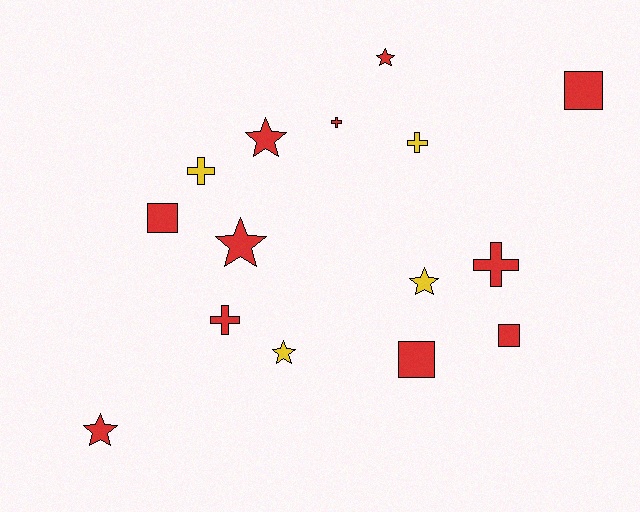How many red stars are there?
There are 4 red stars.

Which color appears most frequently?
Red, with 11 objects.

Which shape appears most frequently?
Star, with 6 objects.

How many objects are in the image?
There are 15 objects.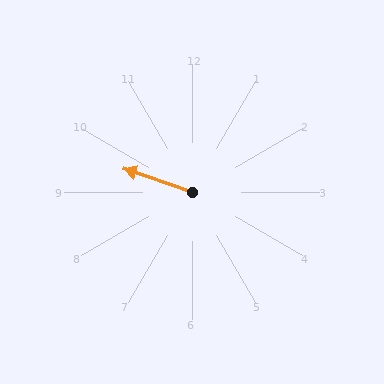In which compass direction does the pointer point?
West.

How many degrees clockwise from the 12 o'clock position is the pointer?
Approximately 289 degrees.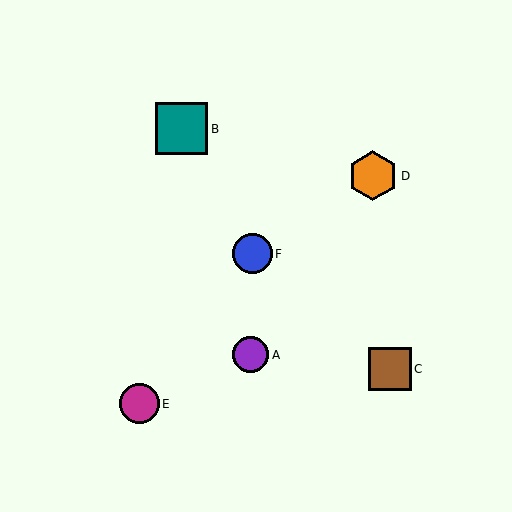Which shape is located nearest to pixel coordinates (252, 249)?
The blue circle (labeled F) at (253, 254) is nearest to that location.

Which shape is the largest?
The teal square (labeled B) is the largest.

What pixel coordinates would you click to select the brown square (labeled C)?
Click at (390, 369) to select the brown square C.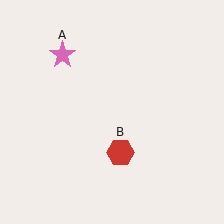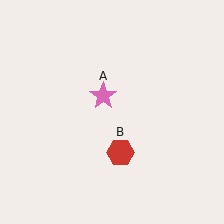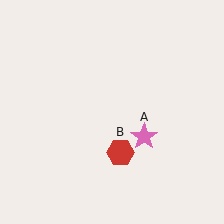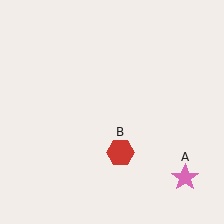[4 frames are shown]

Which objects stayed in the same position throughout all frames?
Red hexagon (object B) remained stationary.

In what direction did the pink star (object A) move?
The pink star (object A) moved down and to the right.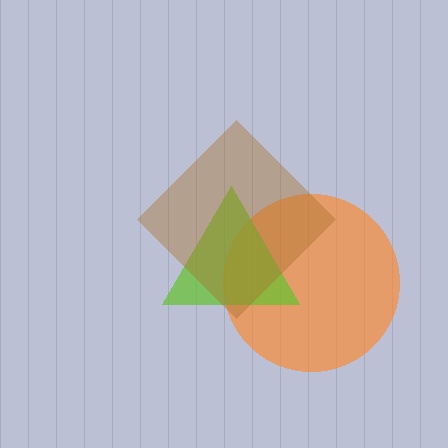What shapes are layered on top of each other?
The layered shapes are: an orange circle, a lime triangle, a brown diamond.